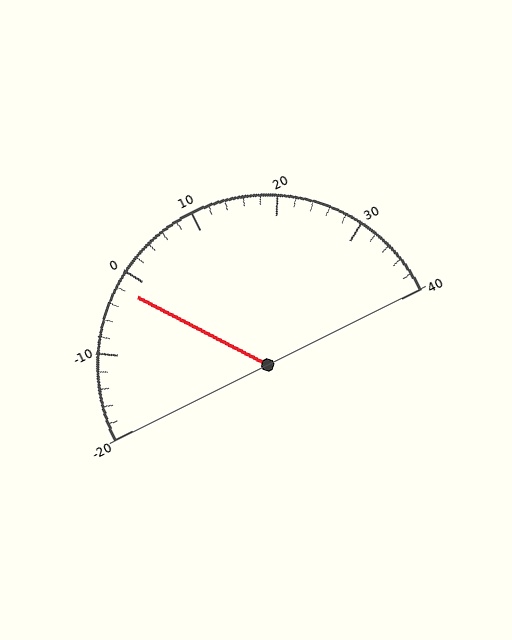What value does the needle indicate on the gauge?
The needle indicates approximately -2.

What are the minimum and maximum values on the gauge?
The gauge ranges from -20 to 40.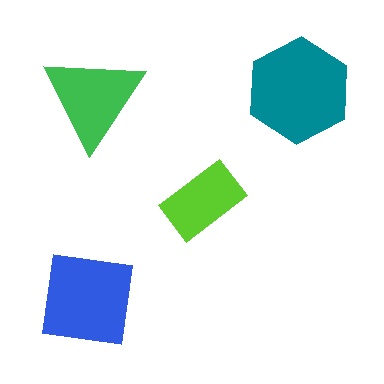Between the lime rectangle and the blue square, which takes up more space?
The blue square.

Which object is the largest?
The teal hexagon.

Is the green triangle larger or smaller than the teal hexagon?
Smaller.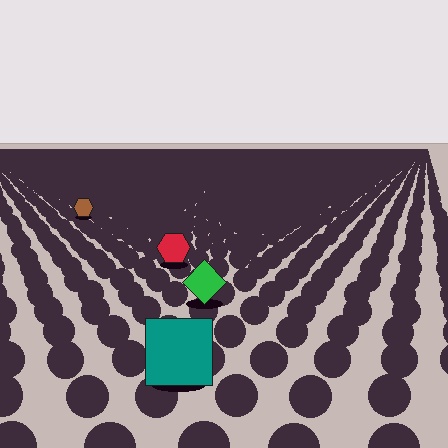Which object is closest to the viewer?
The teal square is closest. The texture marks near it are larger and more spread out.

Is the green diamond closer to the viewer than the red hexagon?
Yes. The green diamond is closer — you can tell from the texture gradient: the ground texture is coarser near it.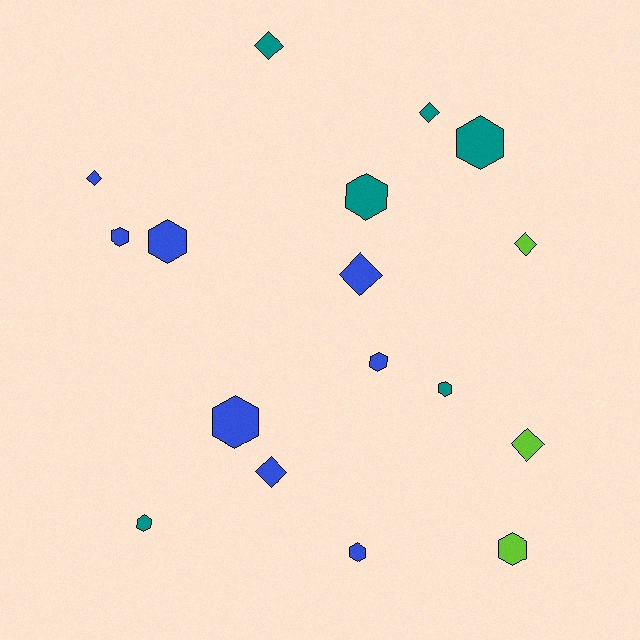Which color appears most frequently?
Blue, with 8 objects.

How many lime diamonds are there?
There are 2 lime diamonds.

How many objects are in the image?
There are 17 objects.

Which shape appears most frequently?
Hexagon, with 10 objects.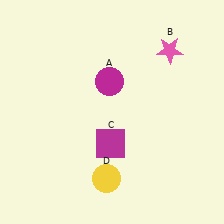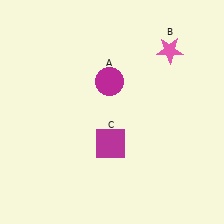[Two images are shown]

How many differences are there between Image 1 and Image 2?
There is 1 difference between the two images.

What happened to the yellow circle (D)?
The yellow circle (D) was removed in Image 2. It was in the bottom-left area of Image 1.